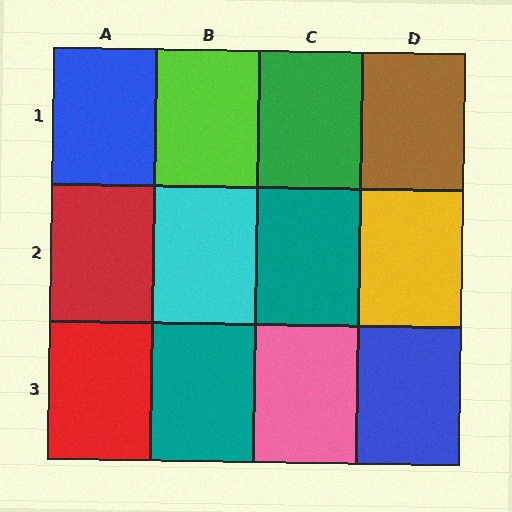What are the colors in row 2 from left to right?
Red, cyan, teal, yellow.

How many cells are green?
1 cell is green.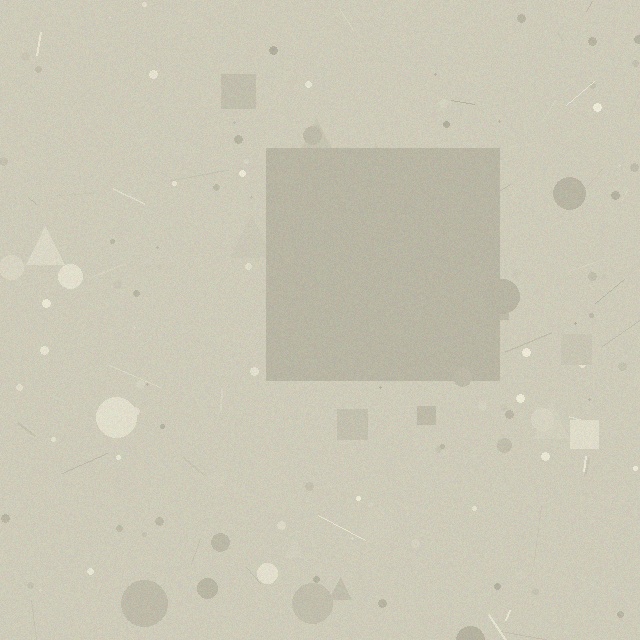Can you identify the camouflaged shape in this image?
The camouflaged shape is a square.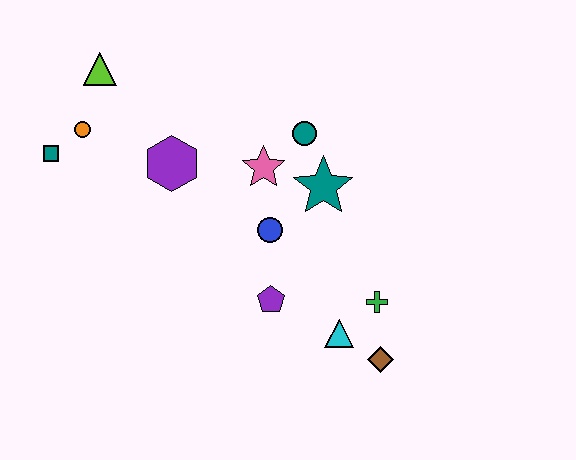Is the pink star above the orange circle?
No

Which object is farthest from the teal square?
The brown diamond is farthest from the teal square.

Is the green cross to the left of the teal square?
No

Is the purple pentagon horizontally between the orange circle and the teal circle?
Yes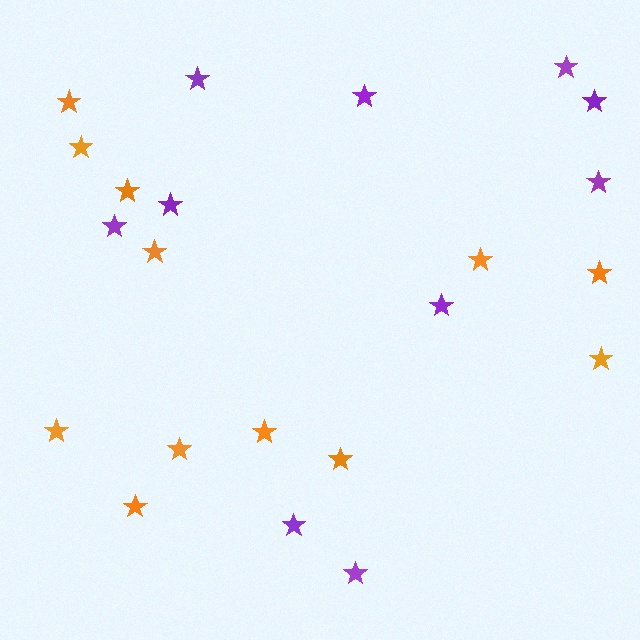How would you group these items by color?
There are 2 groups: one group of orange stars (12) and one group of purple stars (10).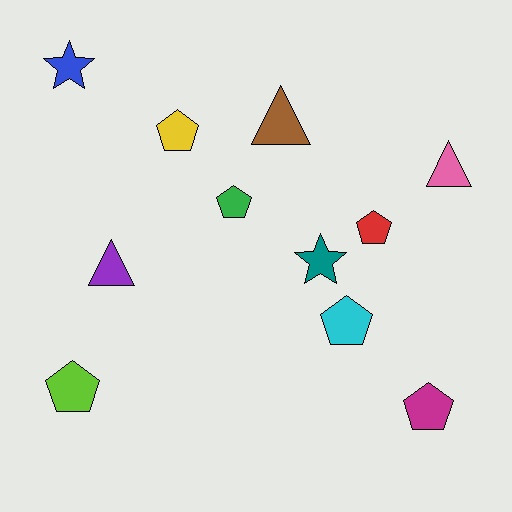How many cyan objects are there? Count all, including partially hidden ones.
There is 1 cyan object.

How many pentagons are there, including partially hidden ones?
There are 6 pentagons.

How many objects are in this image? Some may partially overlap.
There are 11 objects.